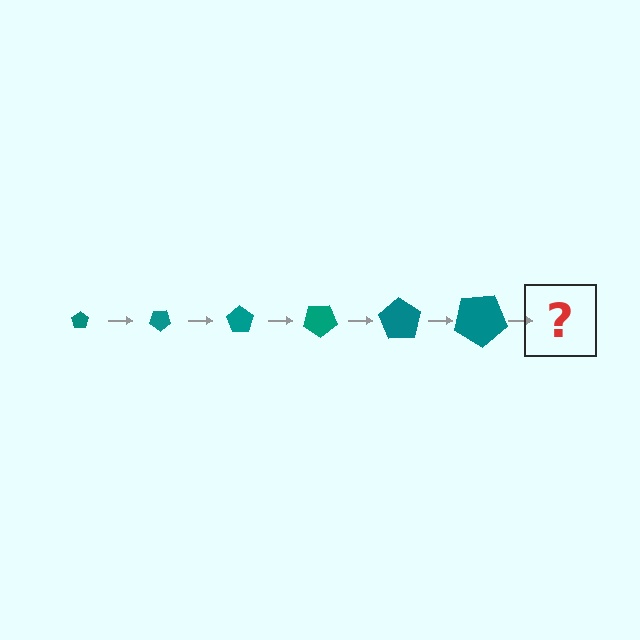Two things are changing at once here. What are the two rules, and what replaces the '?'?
The two rules are that the pentagon grows larger each step and it rotates 35 degrees each step. The '?' should be a pentagon, larger than the previous one and rotated 210 degrees from the start.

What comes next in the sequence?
The next element should be a pentagon, larger than the previous one and rotated 210 degrees from the start.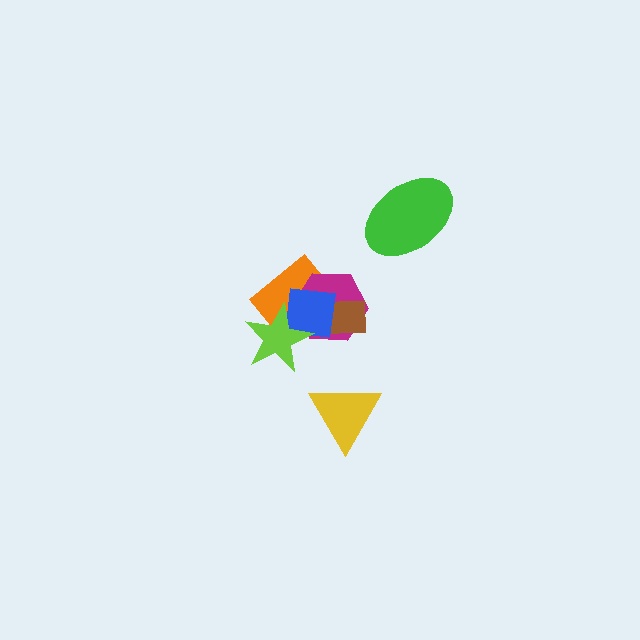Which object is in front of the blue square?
The lime star is in front of the blue square.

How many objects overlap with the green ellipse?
0 objects overlap with the green ellipse.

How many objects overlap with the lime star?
3 objects overlap with the lime star.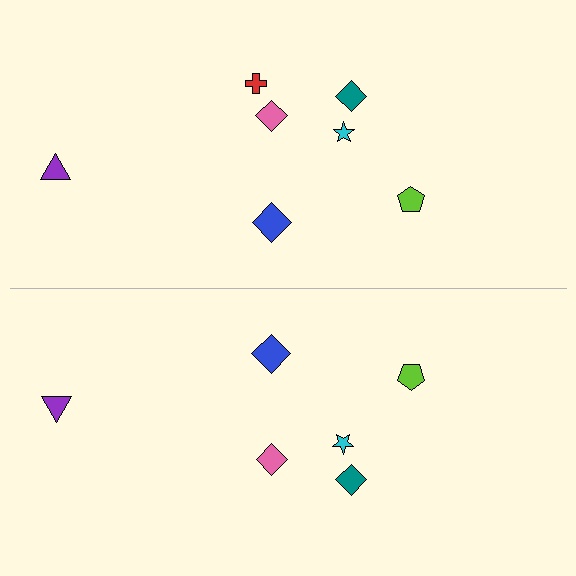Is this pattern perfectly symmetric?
No, the pattern is not perfectly symmetric. A red cross is missing from the bottom side.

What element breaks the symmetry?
A red cross is missing from the bottom side.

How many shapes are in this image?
There are 13 shapes in this image.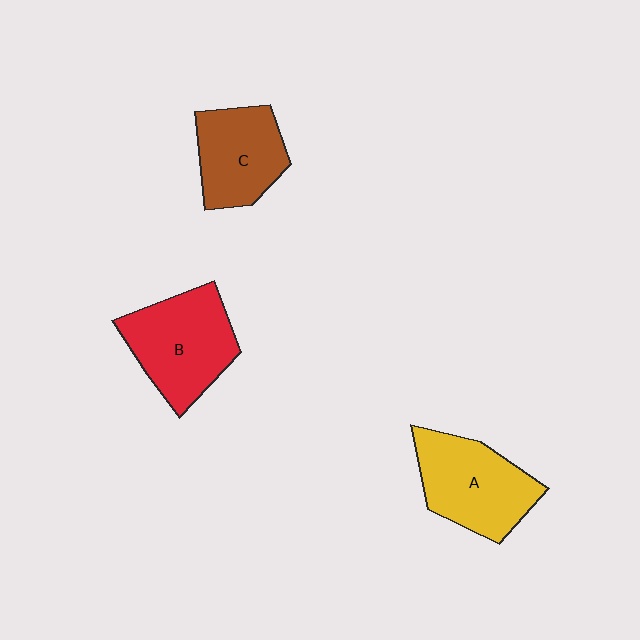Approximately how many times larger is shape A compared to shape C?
Approximately 1.2 times.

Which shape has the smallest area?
Shape C (brown).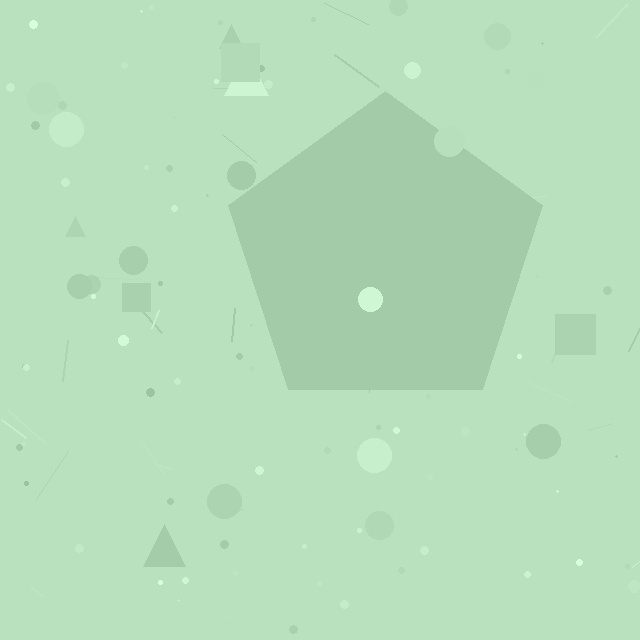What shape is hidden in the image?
A pentagon is hidden in the image.